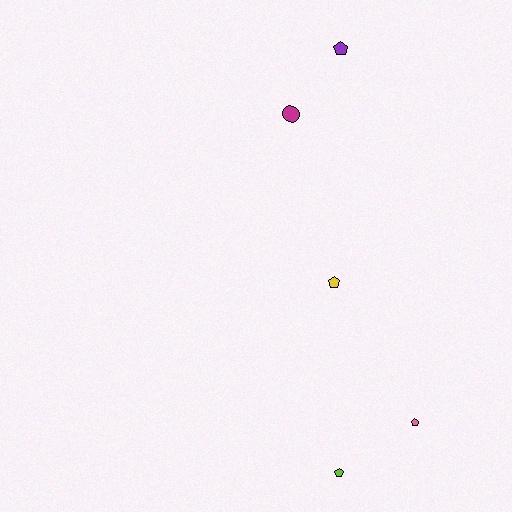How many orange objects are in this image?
There are no orange objects.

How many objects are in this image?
There are 5 objects.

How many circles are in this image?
There is 1 circle.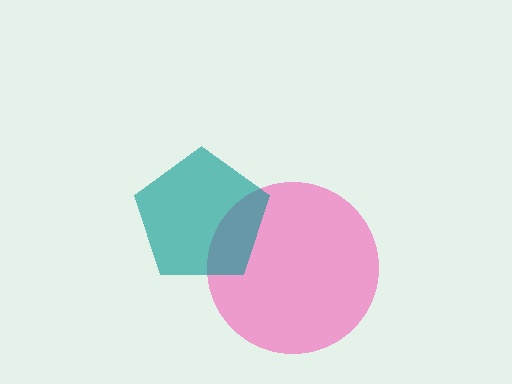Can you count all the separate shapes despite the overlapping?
Yes, there are 2 separate shapes.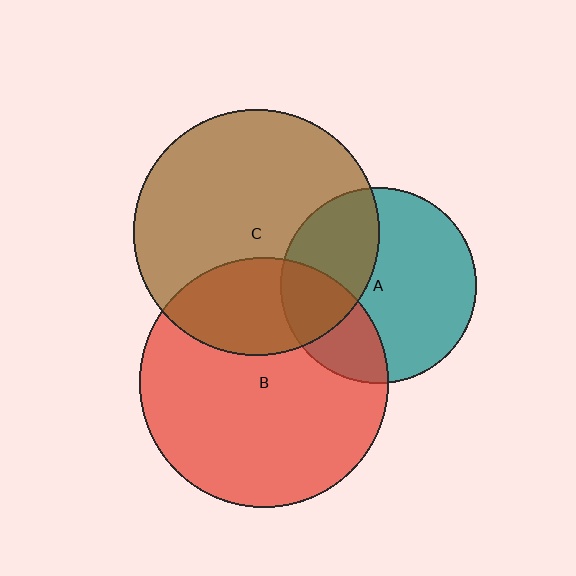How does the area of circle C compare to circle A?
Approximately 1.6 times.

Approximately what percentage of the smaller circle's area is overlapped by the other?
Approximately 35%.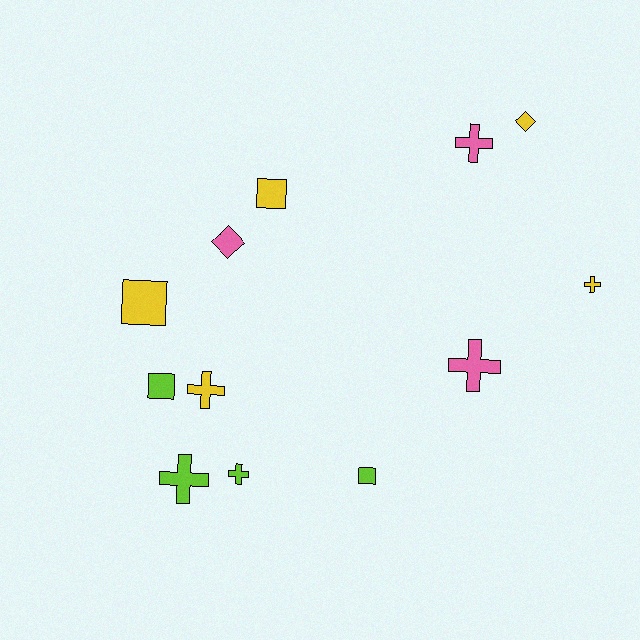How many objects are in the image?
There are 12 objects.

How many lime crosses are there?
There are 2 lime crosses.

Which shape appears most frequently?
Cross, with 6 objects.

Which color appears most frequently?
Yellow, with 5 objects.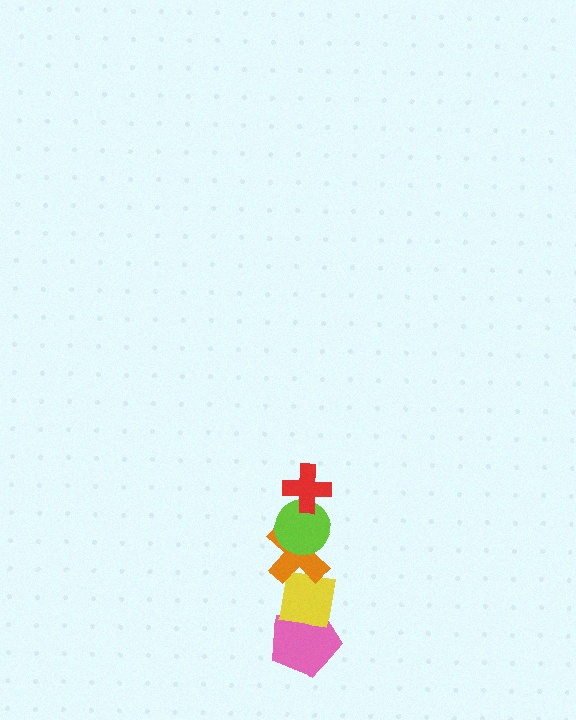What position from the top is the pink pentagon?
The pink pentagon is 5th from the top.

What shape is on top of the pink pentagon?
The yellow square is on top of the pink pentagon.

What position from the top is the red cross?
The red cross is 1st from the top.